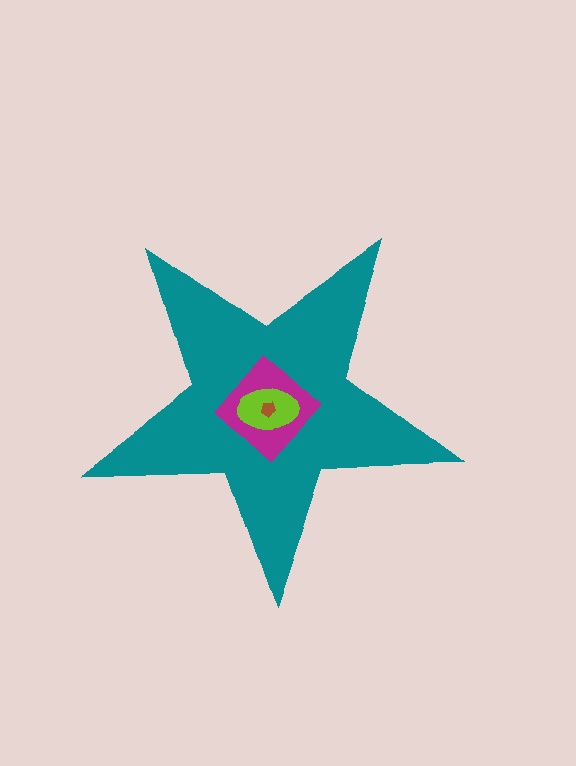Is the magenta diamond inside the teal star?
Yes.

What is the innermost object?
The brown pentagon.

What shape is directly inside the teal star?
The magenta diamond.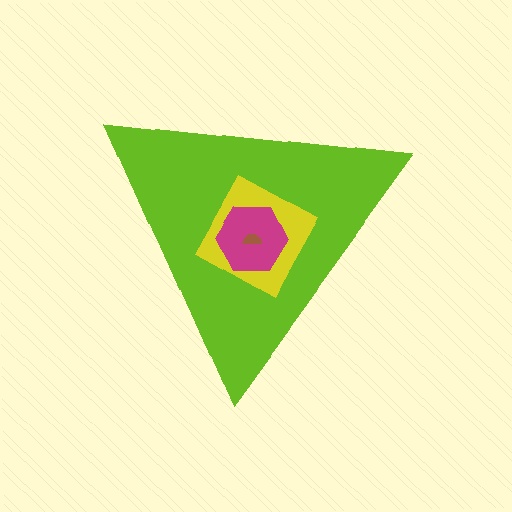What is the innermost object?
The brown semicircle.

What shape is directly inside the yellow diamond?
The magenta hexagon.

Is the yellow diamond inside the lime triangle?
Yes.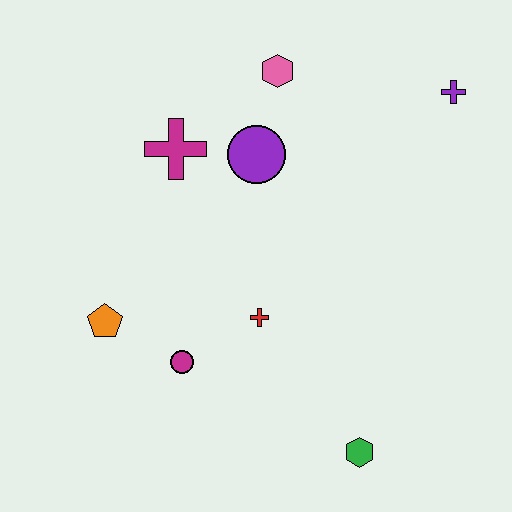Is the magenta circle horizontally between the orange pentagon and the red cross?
Yes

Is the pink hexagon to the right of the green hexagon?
No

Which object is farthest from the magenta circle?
The purple cross is farthest from the magenta circle.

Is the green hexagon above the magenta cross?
No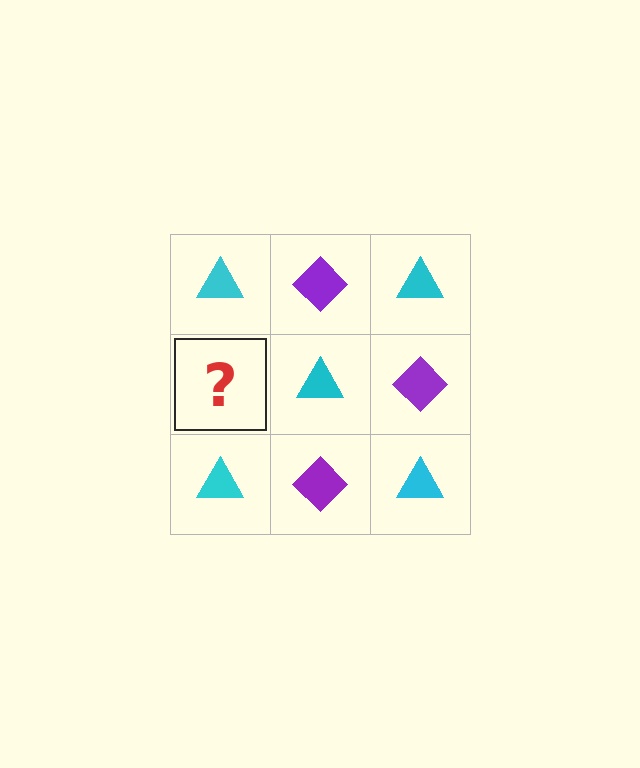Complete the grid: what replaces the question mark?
The question mark should be replaced with a purple diamond.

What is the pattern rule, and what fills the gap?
The rule is that it alternates cyan triangle and purple diamond in a checkerboard pattern. The gap should be filled with a purple diamond.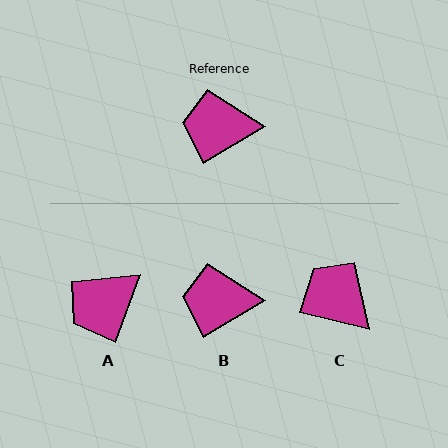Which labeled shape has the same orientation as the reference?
B.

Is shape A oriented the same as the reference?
No, it is off by about 39 degrees.